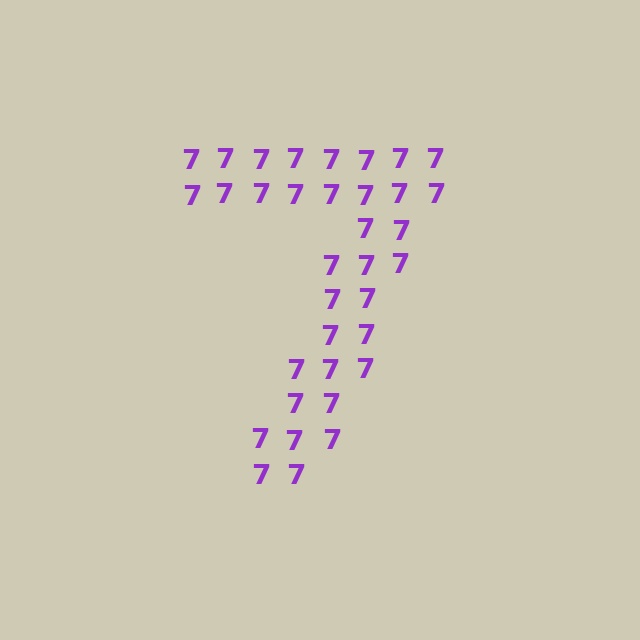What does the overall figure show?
The overall figure shows the digit 7.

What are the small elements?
The small elements are digit 7's.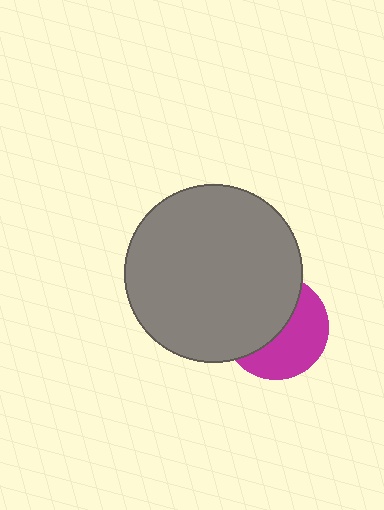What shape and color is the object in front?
The object in front is a gray circle.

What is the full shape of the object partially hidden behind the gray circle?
The partially hidden object is a magenta circle.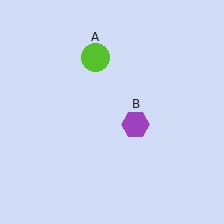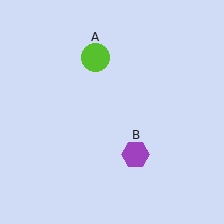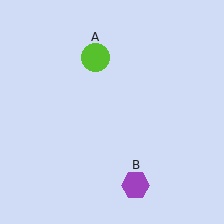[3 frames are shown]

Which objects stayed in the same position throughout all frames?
Lime circle (object A) remained stationary.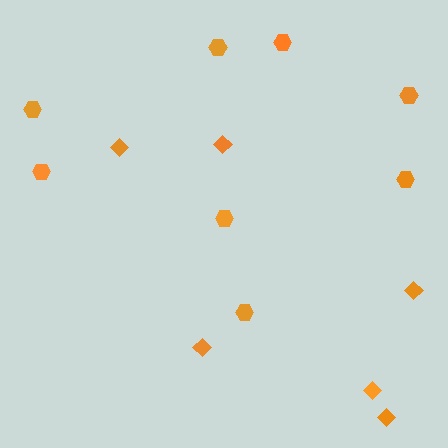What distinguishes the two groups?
There are 2 groups: one group of hexagons (8) and one group of diamonds (6).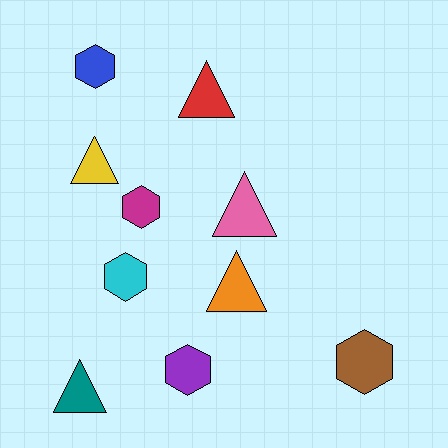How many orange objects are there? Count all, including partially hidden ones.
There is 1 orange object.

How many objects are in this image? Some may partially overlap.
There are 10 objects.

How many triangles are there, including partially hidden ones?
There are 5 triangles.